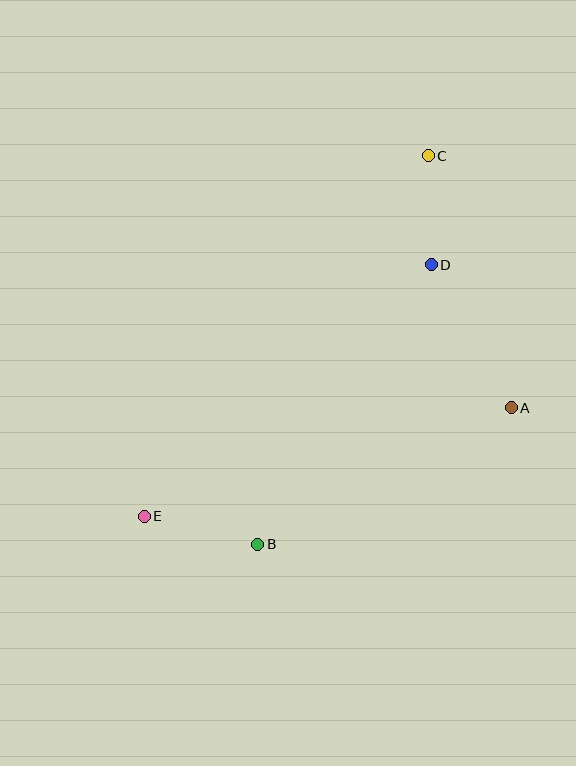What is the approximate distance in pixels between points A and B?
The distance between A and B is approximately 288 pixels.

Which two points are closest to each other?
Points C and D are closest to each other.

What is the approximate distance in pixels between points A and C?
The distance between A and C is approximately 265 pixels.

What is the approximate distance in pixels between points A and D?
The distance between A and D is approximately 164 pixels.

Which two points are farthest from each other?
Points C and E are farthest from each other.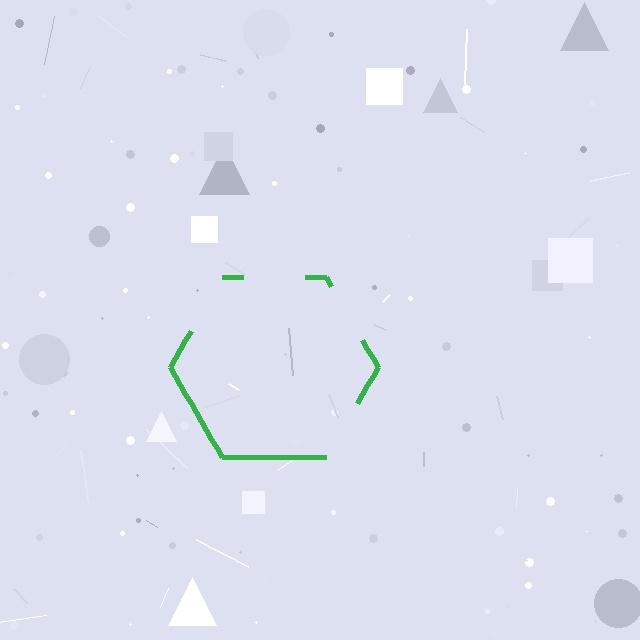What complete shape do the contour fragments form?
The contour fragments form a hexagon.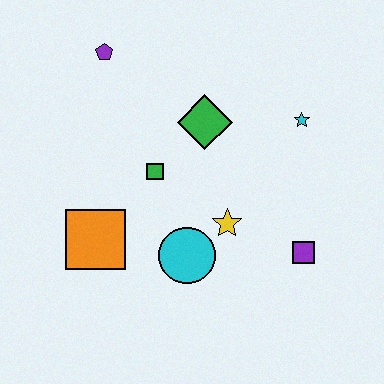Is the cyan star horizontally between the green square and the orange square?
No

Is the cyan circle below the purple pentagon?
Yes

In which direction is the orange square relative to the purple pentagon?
The orange square is below the purple pentagon.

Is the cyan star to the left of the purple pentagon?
No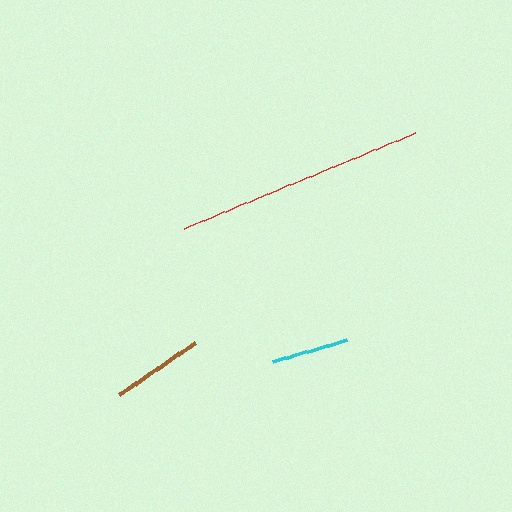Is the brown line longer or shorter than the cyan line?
The brown line is longer than the cyan line.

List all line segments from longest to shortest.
From longest to shortest: red, brown, cyan.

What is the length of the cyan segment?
The cyan segment is approximately 77 pixels long.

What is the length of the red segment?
The red segment is approximately 250 pixels long.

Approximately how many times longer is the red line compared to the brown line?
The red line is approximately 2.7 times the length of the brown line.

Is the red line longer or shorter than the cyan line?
The red line is longer than the cyan line.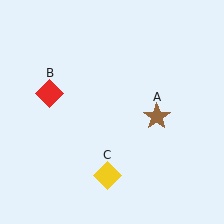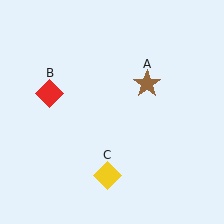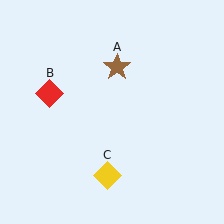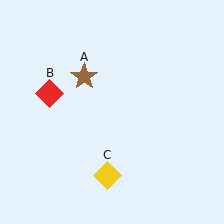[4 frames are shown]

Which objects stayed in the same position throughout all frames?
Red diamond (object B) and yellow diamond (object C) remained stationary.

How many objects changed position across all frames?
1 object changed position: brown star (object A).